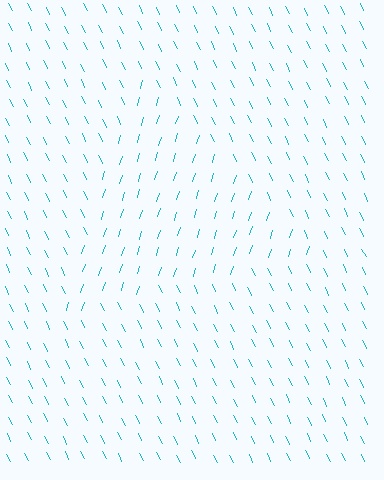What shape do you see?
I see a triangle.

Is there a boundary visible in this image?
Yes, there is a texture boundary formed by a change in line orientation.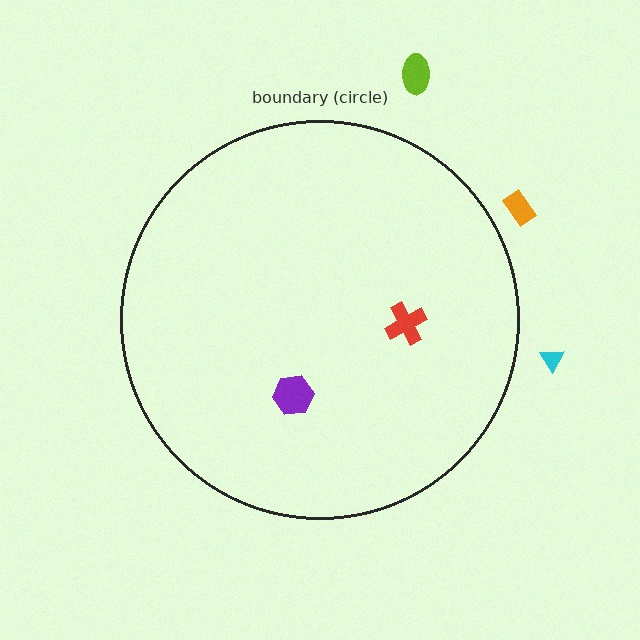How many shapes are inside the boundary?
2 inside, 3 outside.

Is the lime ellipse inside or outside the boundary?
Outside.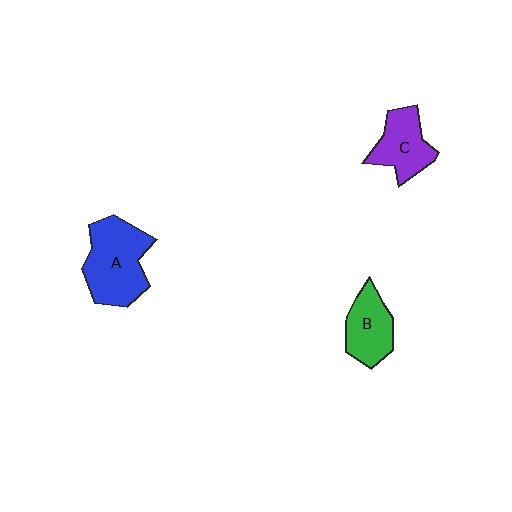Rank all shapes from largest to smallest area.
From largest to smallest: A (blue), C (purple), B (green).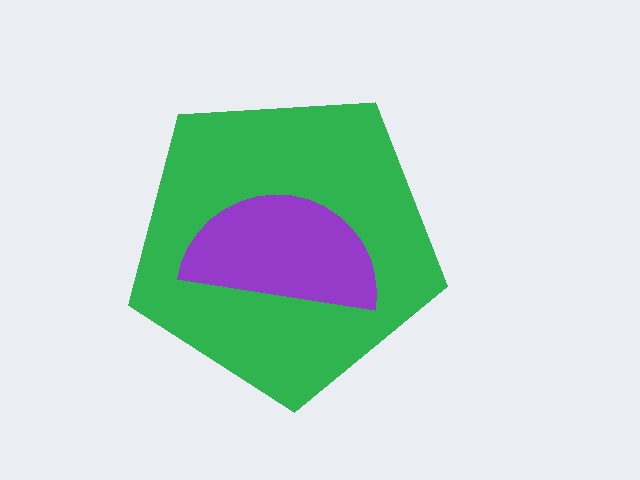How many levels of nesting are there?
2.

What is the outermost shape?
The green pentagon.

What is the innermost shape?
The purple semicircle.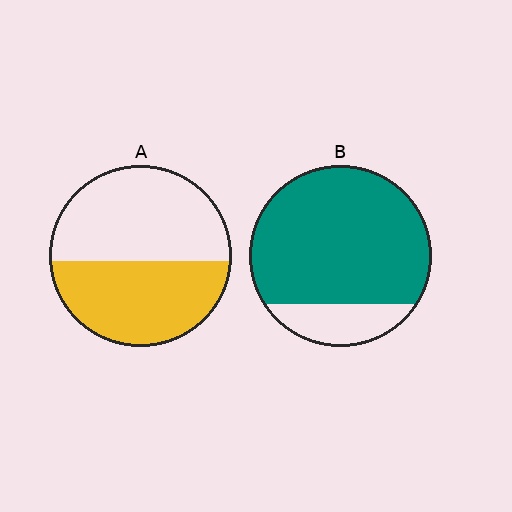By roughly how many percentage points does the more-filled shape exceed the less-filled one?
By roughly 35 percentage points (B over A).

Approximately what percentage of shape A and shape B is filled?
A is approximately 45% and B is approximately 80%.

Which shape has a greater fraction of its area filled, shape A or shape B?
Shape B.